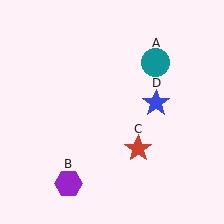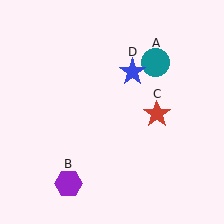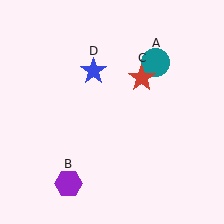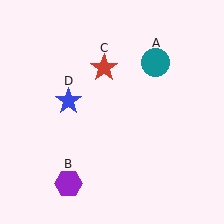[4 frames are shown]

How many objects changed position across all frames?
2 objects changed position: red star (object C), blue star (object D).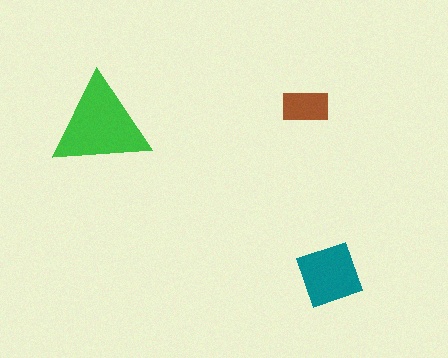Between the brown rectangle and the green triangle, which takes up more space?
The green triangle.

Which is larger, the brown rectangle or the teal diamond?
The teal diamond.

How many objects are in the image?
There are 3 objects in the image.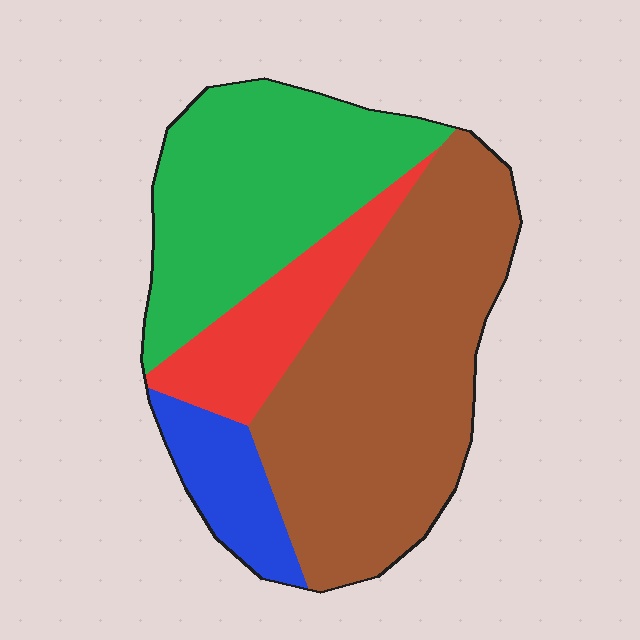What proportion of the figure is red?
Red takes up less than a sixth of the figure.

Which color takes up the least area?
Blue, at roughly 10%.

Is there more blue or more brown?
Brown.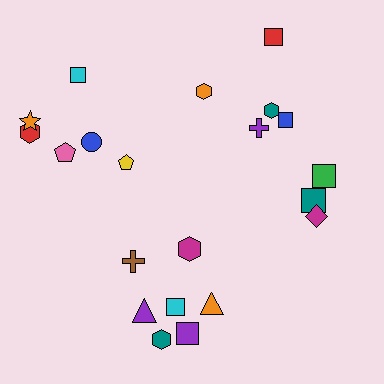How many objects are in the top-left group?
There are 6 objects.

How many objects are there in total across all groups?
There are 21 objects.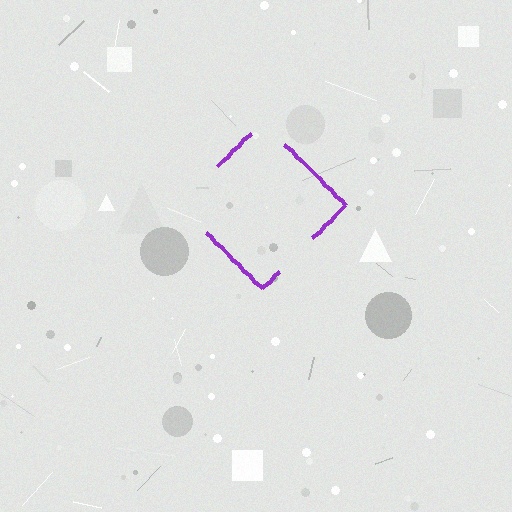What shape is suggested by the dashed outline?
The dashed outline suggests a diamond.